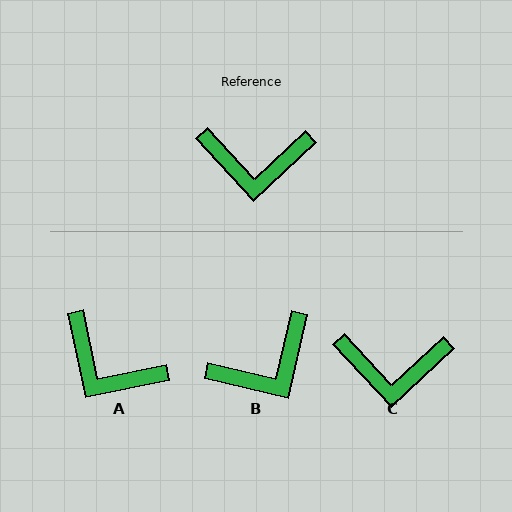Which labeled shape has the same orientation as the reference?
C.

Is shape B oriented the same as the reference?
No, it is off by about 34 degrees.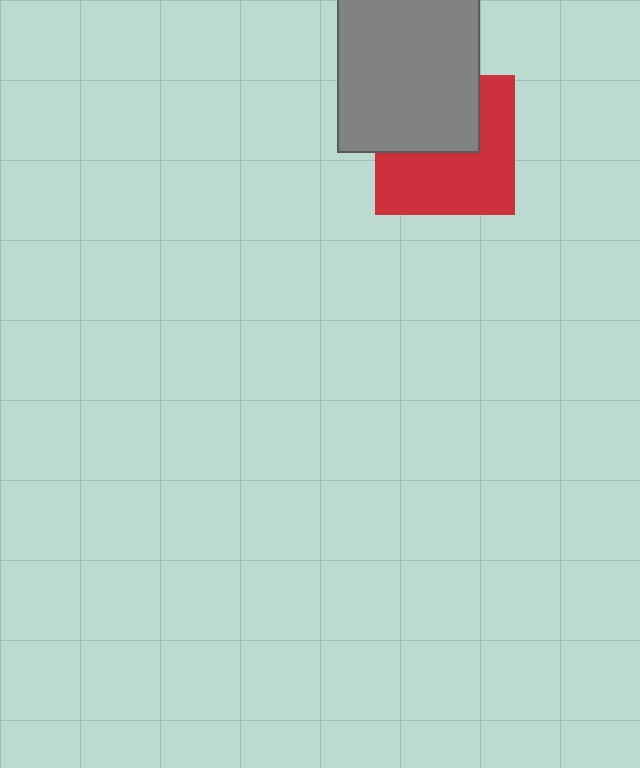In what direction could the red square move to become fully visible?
The red square could move down. That would shift it out from behind the gray rectangle entirely.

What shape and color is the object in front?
The object in front is a gray rectangle.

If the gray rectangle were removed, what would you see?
You would see the complete red square.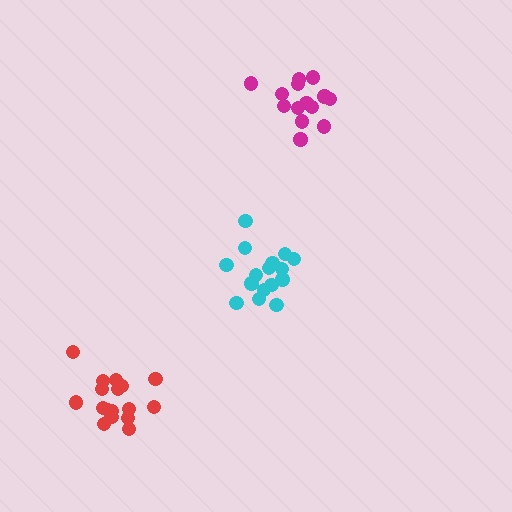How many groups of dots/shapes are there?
There are 3 groups.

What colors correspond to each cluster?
The clusters are colored: cyan, red, magenta.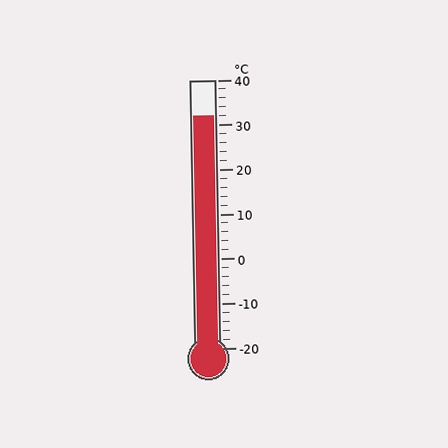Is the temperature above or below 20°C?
The temperature is above 20°C.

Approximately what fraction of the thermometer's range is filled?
The thermometer is filled to approximately 85% of its range.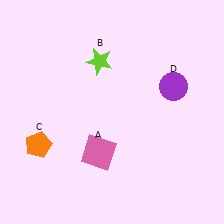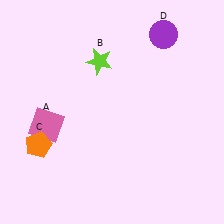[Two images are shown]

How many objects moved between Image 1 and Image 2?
2 objects moved between the two images.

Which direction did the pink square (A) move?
The pink square (A) moved left.